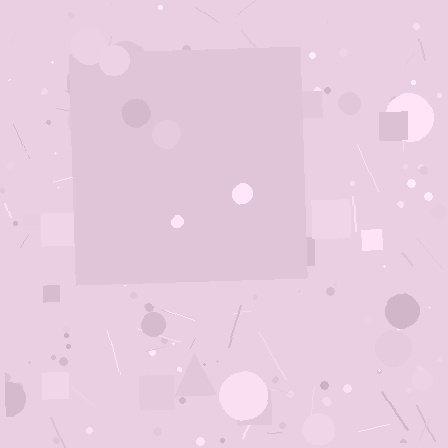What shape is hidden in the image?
A square is hidden in the image.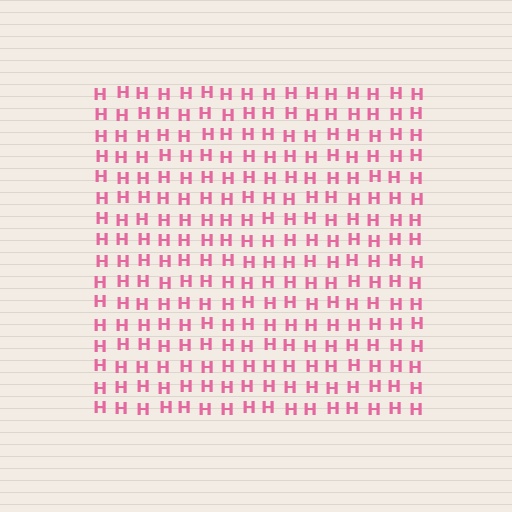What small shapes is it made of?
It is made of small letter H's.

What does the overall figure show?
The overall figure shows a square.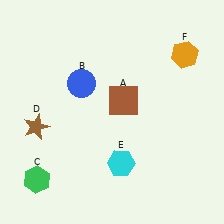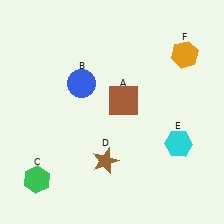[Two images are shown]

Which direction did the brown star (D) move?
The brown star (D) moved right.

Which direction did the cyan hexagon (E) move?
The cyan hexagon (E) moved right.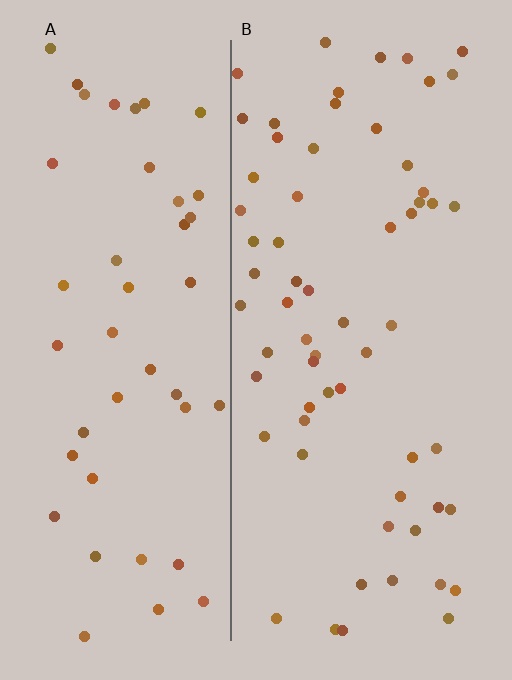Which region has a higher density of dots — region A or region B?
B (the right).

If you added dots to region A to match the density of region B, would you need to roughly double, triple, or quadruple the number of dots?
Approximately double.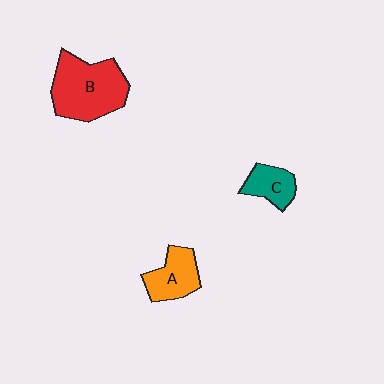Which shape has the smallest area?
Shape C (teal).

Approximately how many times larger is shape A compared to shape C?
Approximately 1.3 times.